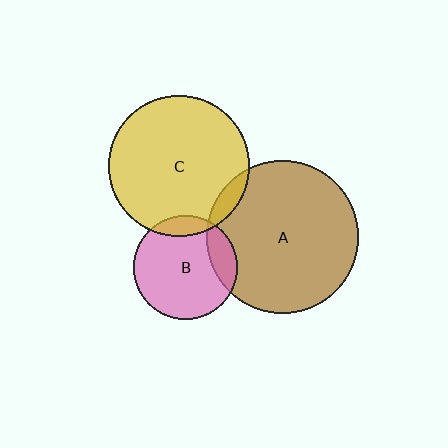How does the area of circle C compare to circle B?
Approximately 1.8 times.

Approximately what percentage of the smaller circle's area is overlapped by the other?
Approximately 10%.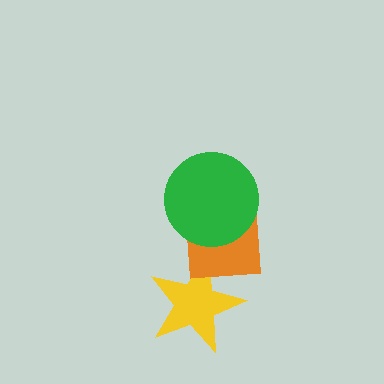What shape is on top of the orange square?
The green circle is on top of the orange square.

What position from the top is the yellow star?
The yellow star is 3rd from the top.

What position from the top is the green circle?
The green circle is 1st from the top.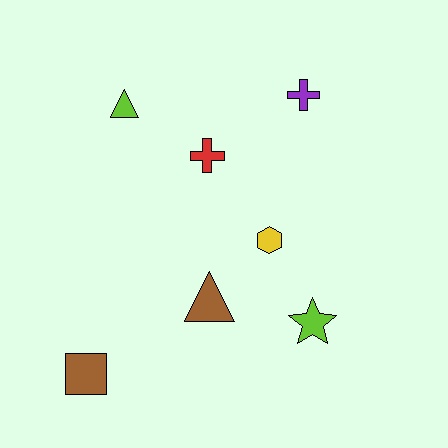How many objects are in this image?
There are 7 objects.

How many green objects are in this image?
There are no green objects.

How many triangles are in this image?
There are 2 triangles.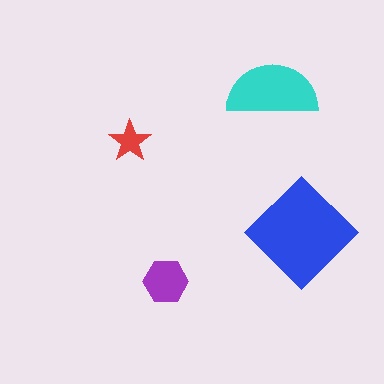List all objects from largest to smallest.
The blue diamond, the cyan semicircle, the purple hexagon, the red star.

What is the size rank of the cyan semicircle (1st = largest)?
2nd.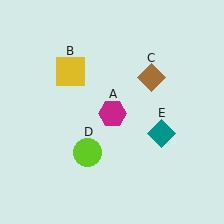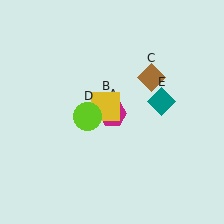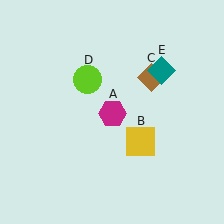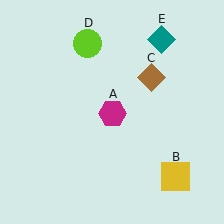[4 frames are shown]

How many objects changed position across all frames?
3 objects changed position: yellow square (object B), lime circle (object D), teal diamond (object E).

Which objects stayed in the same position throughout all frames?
Magenta hexagon (object A) and brown diamond (object C) remained stationary.